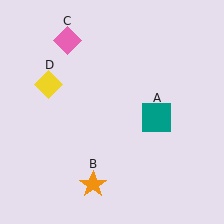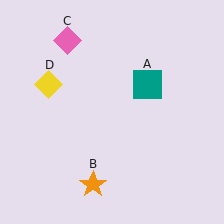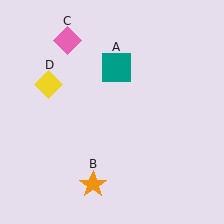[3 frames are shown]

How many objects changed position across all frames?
1 object changed position: teal square (object A).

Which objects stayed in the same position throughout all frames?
Orange star (object B) and pink diamond (object C) and yellow diamond (object D) remained stationary.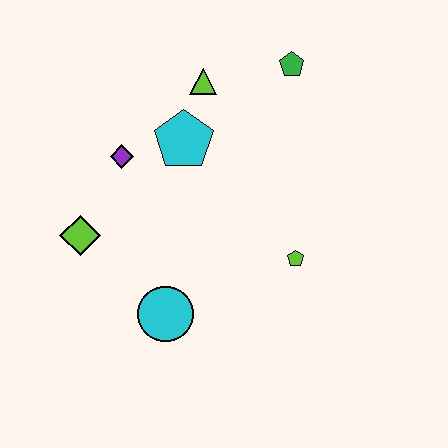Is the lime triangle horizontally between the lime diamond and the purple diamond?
No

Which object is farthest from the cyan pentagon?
The cyan circle is farthest from the cyan pentagon.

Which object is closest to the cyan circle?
The lime diamond is closest to the cyan circle.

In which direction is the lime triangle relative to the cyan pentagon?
The lime triangle is above the cyan pentagon.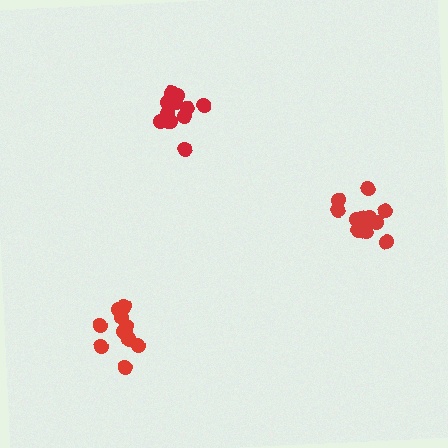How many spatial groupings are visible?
There are 3 spatial groupings.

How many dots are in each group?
Group 1: 11 dots, Group 2: 11 dots, Group 3: 12 dots (34 total).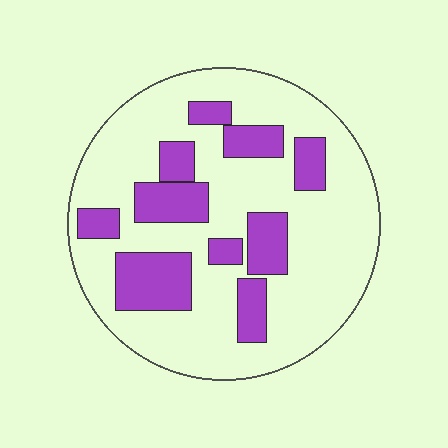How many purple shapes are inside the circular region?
10.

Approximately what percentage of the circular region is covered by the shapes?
Approximately 25%.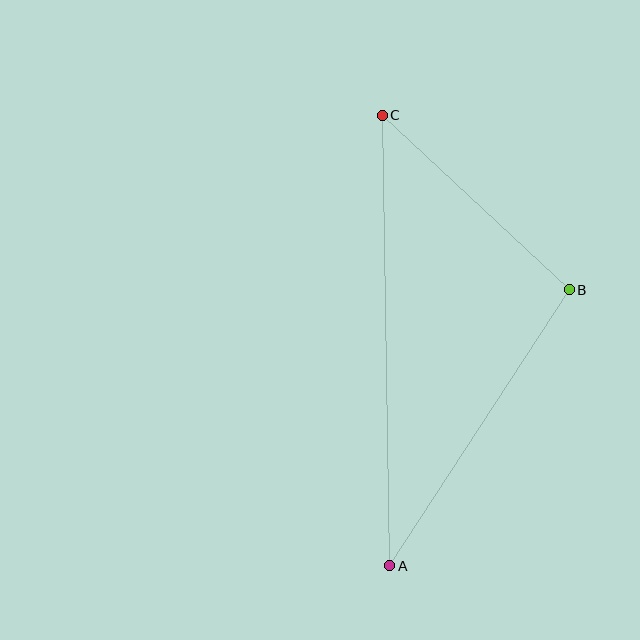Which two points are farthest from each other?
Points A and C are farthest from each other.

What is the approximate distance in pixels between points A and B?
The distance between A and B is approximately 329 pixels.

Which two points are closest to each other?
Points B and C are closest to each other.